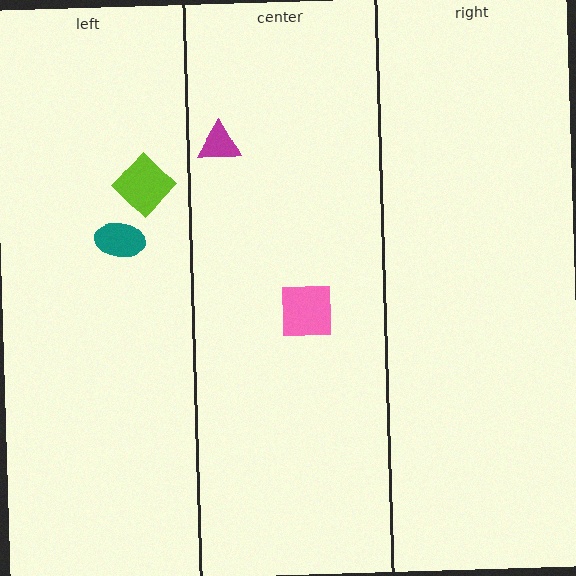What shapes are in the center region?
The pink square, the magenta triangle.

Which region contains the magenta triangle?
The center region.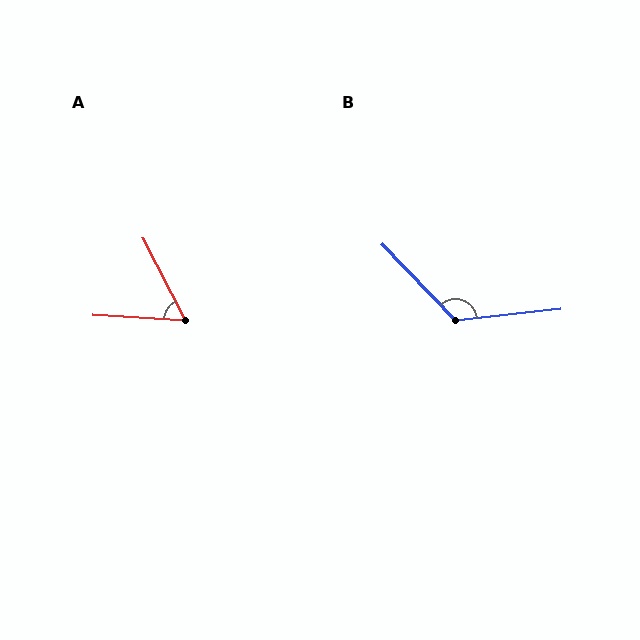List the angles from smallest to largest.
A (59°), B (128°).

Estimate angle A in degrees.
Approximately 59 degrees.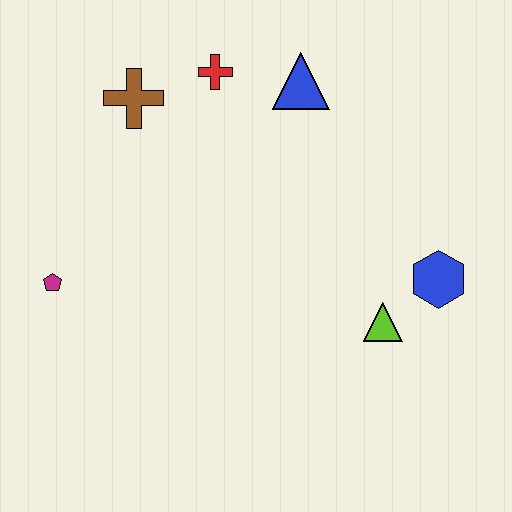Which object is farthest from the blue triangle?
The magenta pentagon is farthest from the blue triangle.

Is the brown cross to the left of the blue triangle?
Yes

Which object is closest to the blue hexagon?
The lime triangle is closest to the blue hexagon.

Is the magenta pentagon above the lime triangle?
Yes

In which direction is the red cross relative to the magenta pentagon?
The red cross is above the magenta pentagon.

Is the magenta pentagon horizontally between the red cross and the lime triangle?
No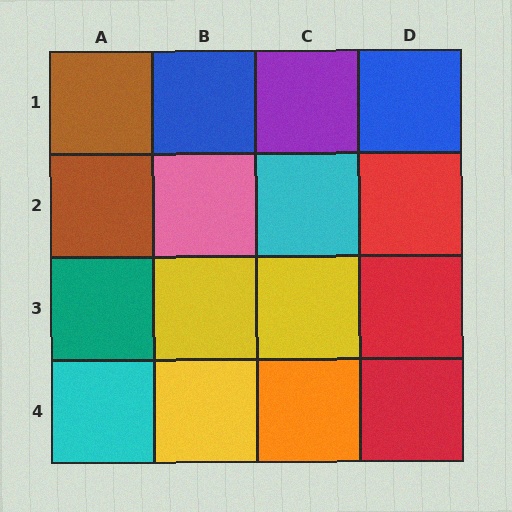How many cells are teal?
1 cell is teal.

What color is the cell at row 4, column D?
Red.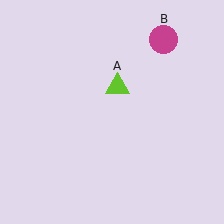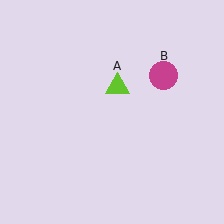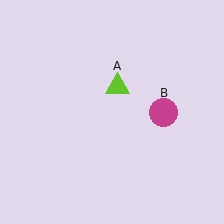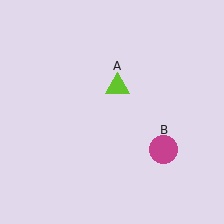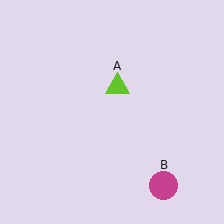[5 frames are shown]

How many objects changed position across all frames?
1 object changed position: magenta circle (object B).